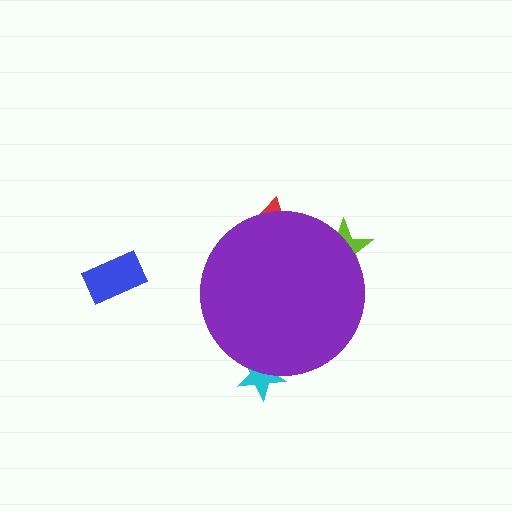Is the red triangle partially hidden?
Yes, the red triangle is partially hidden behind the purple circle.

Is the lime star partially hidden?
Yes, the lime star is partially hidden behind the purple circle.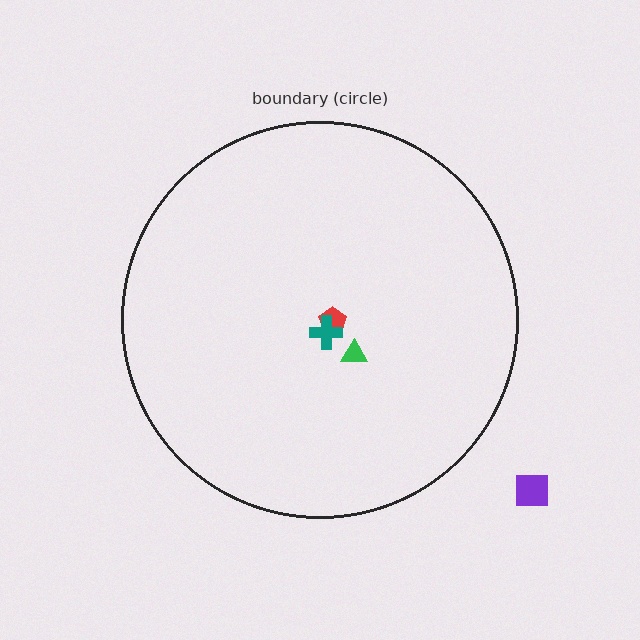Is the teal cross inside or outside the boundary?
Inside.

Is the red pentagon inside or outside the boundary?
Inside.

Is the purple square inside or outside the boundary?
Outside.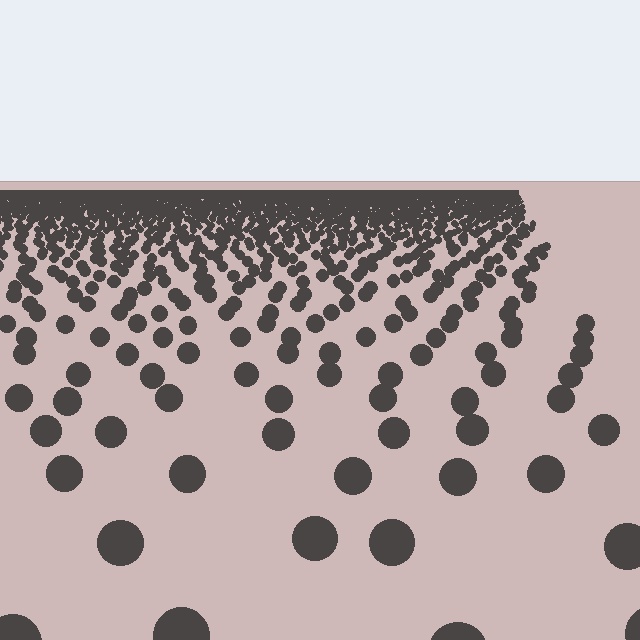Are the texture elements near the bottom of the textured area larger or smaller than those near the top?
Larger. Near the bottom, elements are closer to the viewer and appear at a bigger on-screen size.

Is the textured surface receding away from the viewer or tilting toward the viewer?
The surface is receding away from the viewer. Texture elements get smaller and denser toward the top.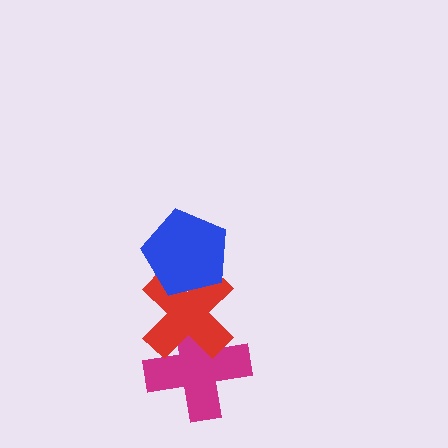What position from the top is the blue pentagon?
The blue pentagon is 1st from the top.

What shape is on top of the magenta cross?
The red cross is on top of the magenta cross.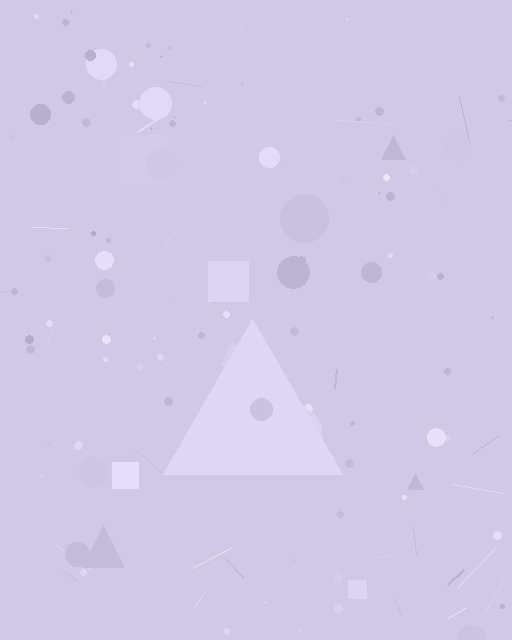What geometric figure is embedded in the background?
A triangle is embedded in the background.